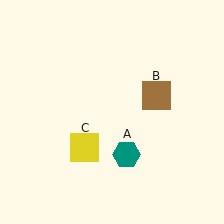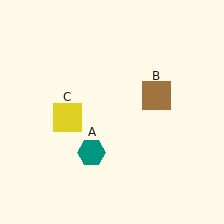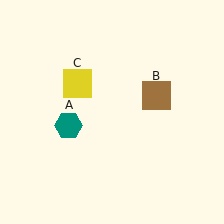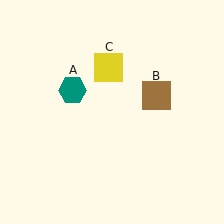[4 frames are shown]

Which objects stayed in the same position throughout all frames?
Brown square (object B) remained stationary.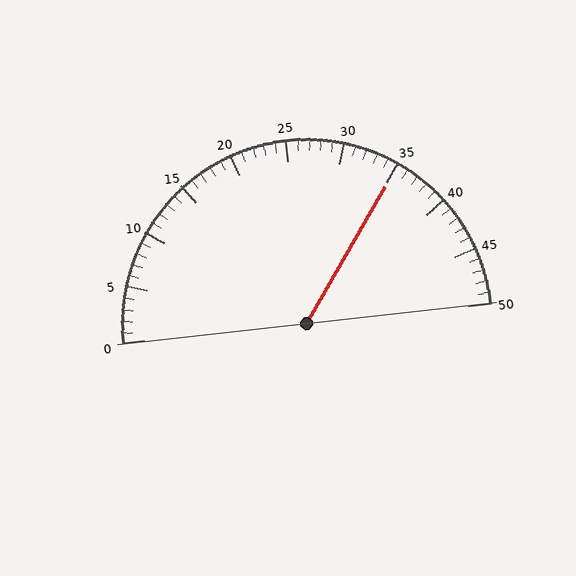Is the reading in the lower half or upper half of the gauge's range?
The reading is in the upper half of the range (0 to 50).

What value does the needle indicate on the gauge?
The needle indicates approximately 35.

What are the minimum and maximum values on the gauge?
The gauge ranges from 0 to 50.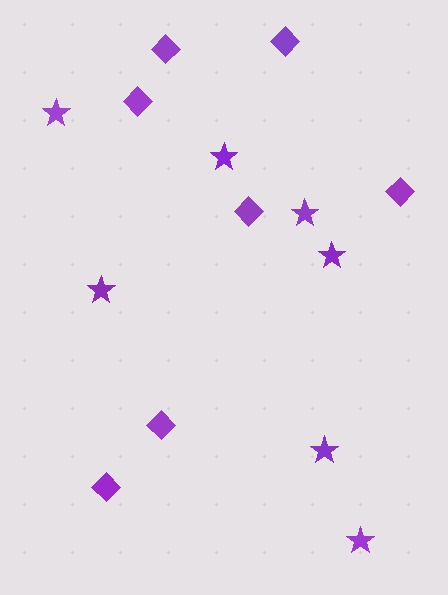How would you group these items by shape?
There are 2 groups: one group of stars (7) and one group of diamonds (7).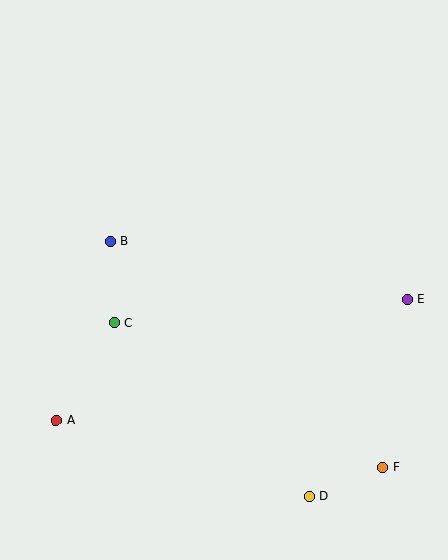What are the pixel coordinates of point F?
Point F is at (383, 467).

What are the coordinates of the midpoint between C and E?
The midpoint between C and E is at (260, 311).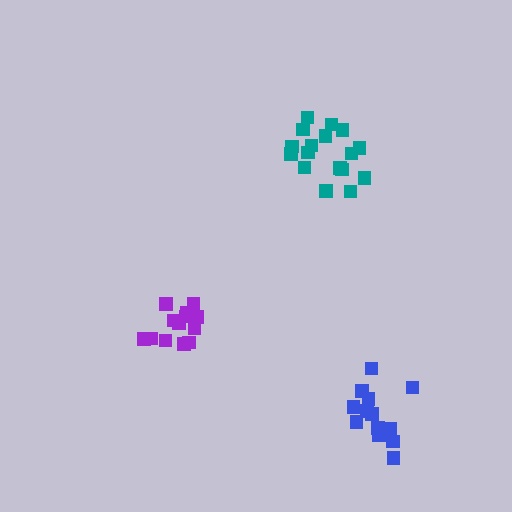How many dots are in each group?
Group 1: 17 dots, Group 2: 13 dots, Group 3: 13 dots (43 total).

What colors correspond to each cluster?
The clusters are colored: teal, blue, purple.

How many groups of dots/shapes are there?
There are 3 groups.